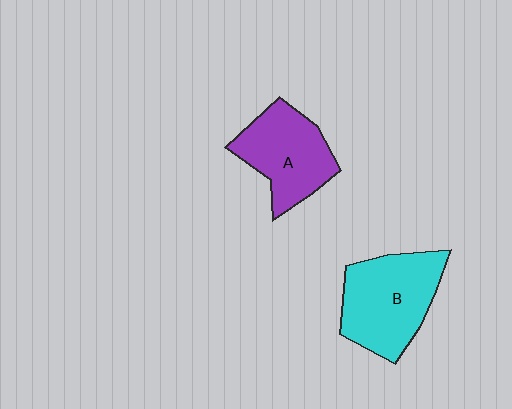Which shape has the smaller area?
Shape A (purple).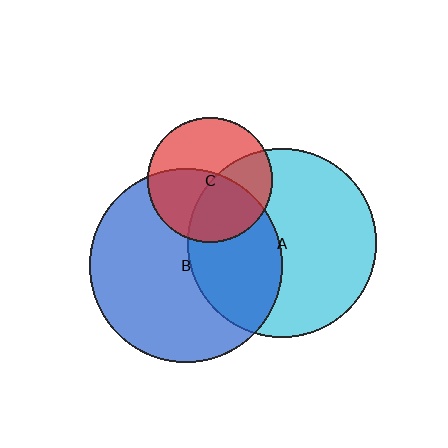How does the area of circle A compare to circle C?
Approximately 2.3 times.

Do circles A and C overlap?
Yes.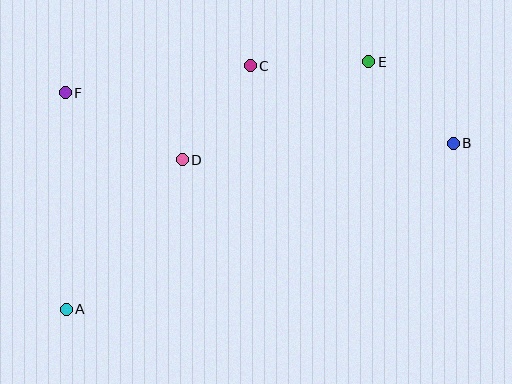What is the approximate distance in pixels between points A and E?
The distance between A and E is approximately 391 pixels.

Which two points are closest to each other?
Points C and D are closest to each other.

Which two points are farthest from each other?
Points A and B are farthest from each other.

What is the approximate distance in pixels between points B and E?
The distance between B and E is approximately 117 pixels.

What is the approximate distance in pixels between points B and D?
The distance between B and D is approximately 272 pixels.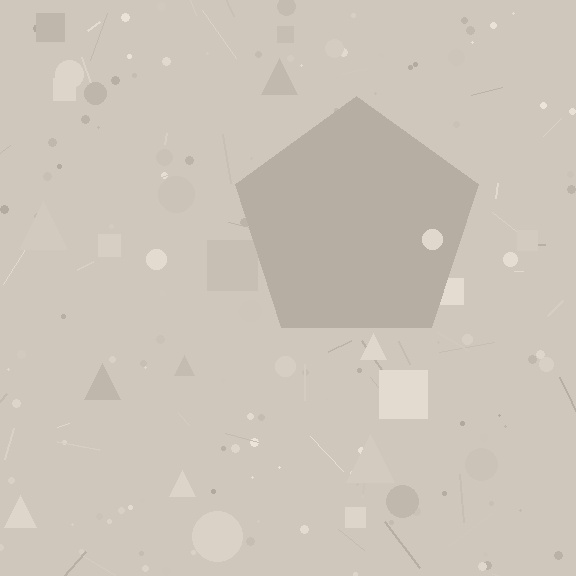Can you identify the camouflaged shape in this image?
The camouflaged shape is a pentagon.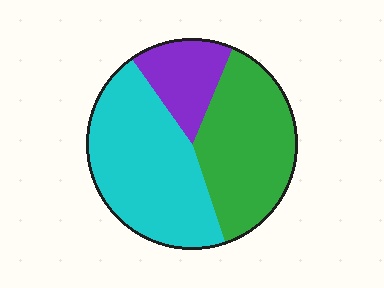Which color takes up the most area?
Cyan, at roughly 45%.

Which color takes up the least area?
Purple, at roughly 15%.